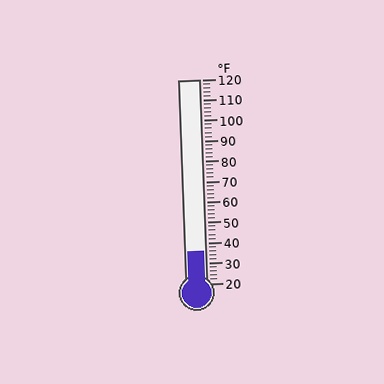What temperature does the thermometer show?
The thermometer shows approximately 36°F.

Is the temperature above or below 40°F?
The temperature is below 40°F.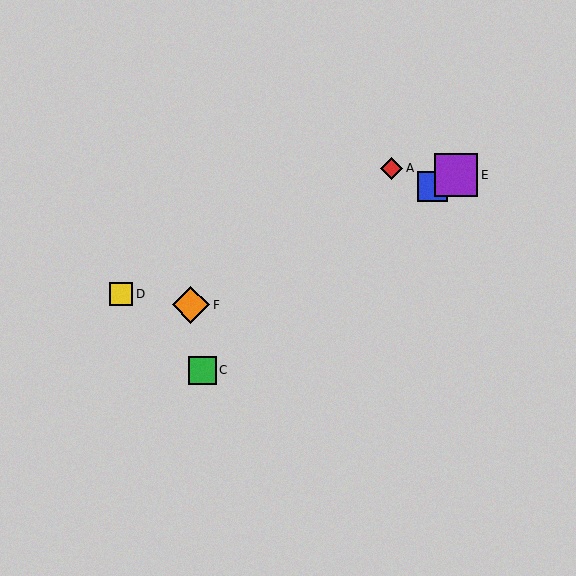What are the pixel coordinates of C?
Object C is at (203, 370).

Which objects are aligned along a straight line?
Objects B, E, F are aligned along a straight line.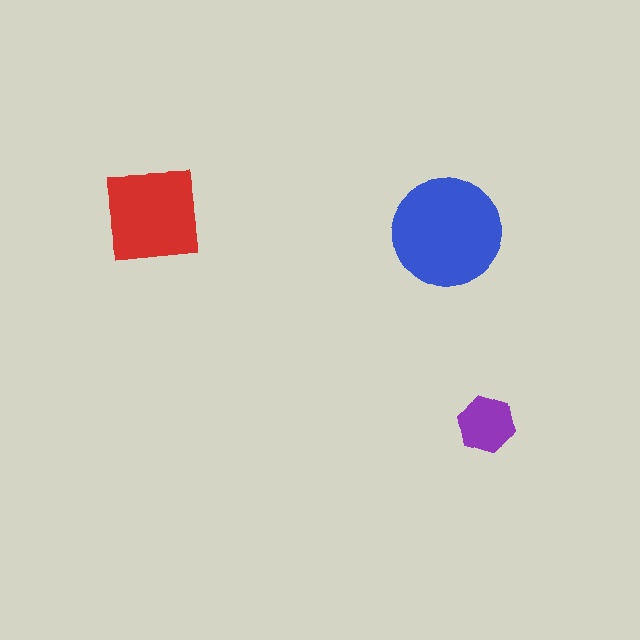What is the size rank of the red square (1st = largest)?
2nd.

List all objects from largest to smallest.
The blue circle, the red square, the purple hexagon.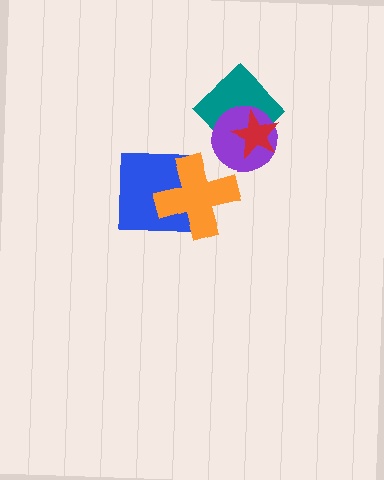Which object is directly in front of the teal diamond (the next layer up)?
The purple circle is directly in front of the teal diamond.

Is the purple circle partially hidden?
Yes, it is partially covered by another shape.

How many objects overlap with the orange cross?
1 object overlaps with the orange cross.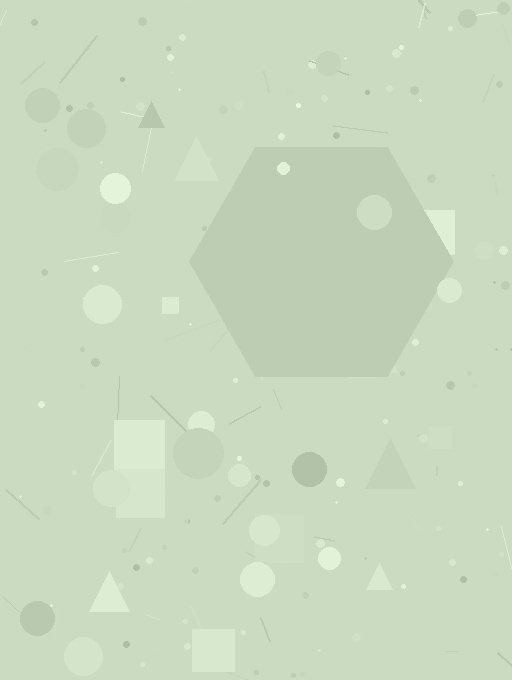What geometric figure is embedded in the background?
A hexagon is embedded in the background.